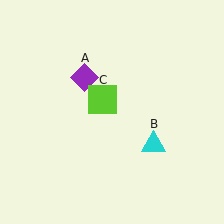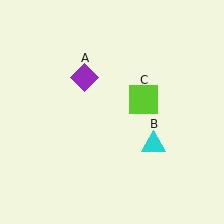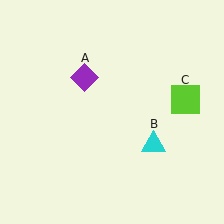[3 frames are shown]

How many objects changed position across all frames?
1 object changed position: lime square (object C).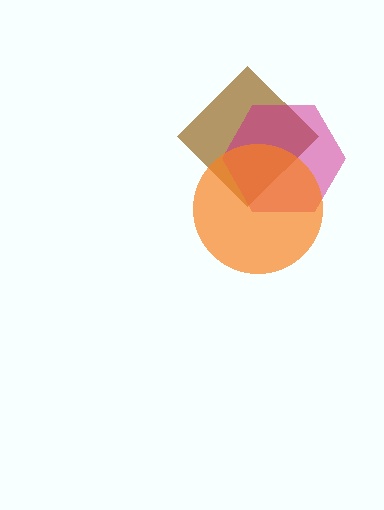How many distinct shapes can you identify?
There are 3 distinct shapes: a brown diamond, a magenta hexagon, an orange circle.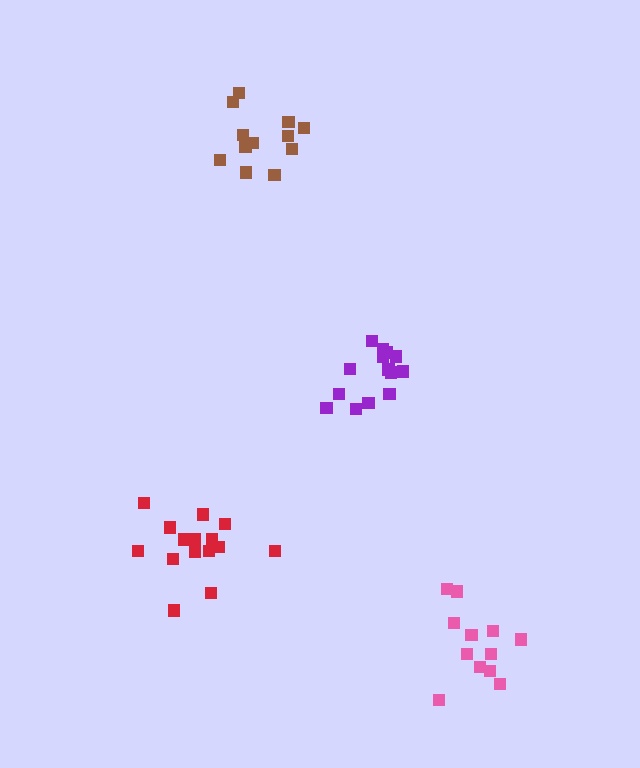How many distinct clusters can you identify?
There are 4 distinct clusters.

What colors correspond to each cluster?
The clusters are colored: pink, purple, red, brown.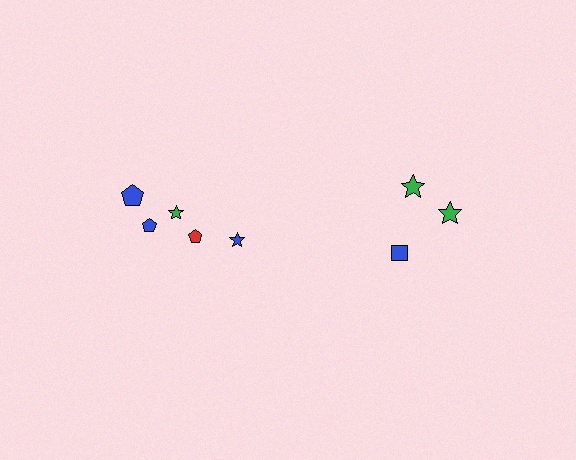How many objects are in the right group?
There are 3 objects.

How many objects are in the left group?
There are 5 objects.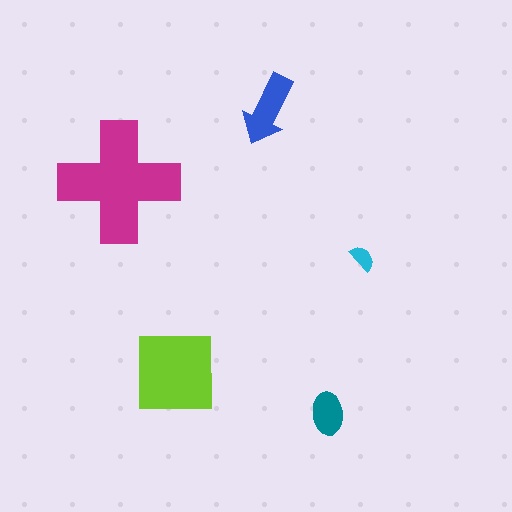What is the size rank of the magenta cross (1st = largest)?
1st.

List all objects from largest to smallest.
The magenta cross, the lime square, the blue arrow, the teal ellipse, the cyan semicircle.